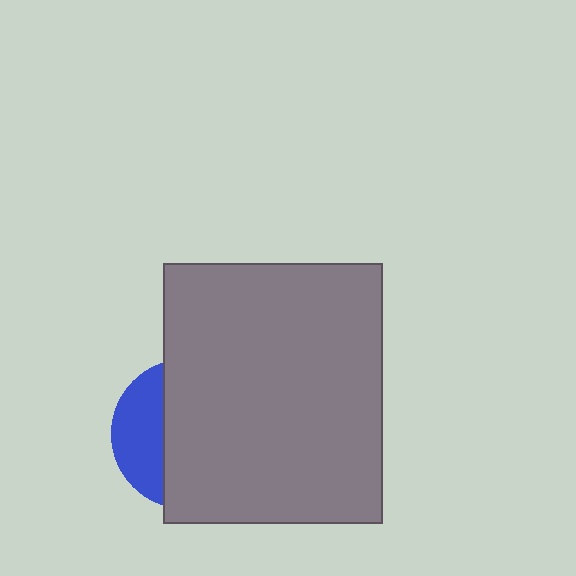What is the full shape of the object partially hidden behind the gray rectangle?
The partially hidden object is a blue circle.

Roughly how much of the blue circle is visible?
A small part of it is visible (roughly 31%).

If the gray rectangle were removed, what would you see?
You would see the complete blue circle.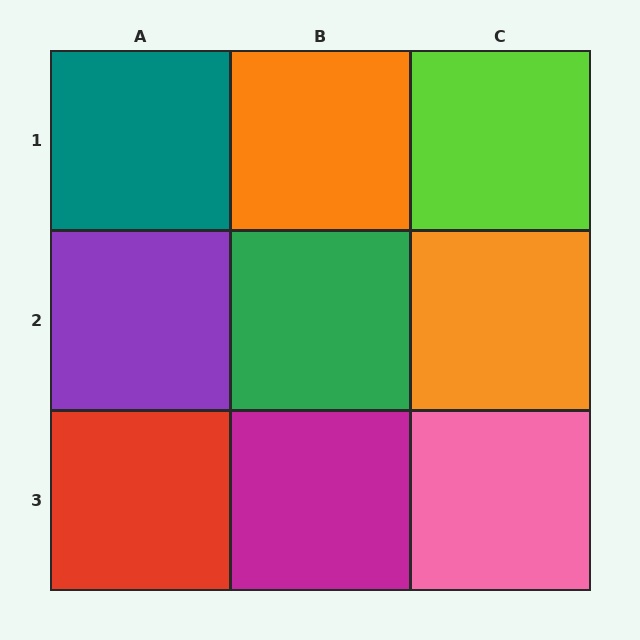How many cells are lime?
1 cell is lime.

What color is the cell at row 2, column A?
Purple.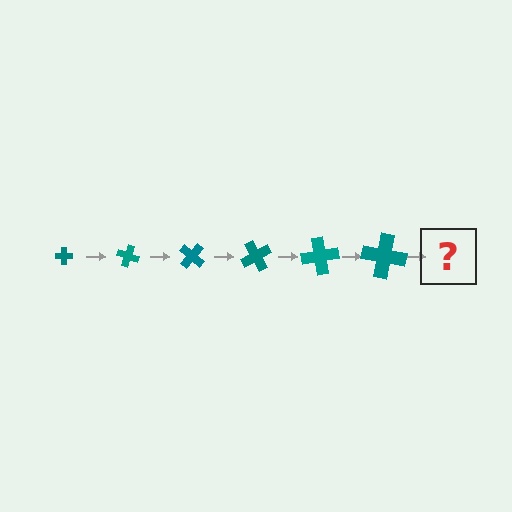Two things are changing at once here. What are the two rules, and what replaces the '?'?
The two rules are that the cross grows larger each step and it rotates 20 degrees each step. The '?' should be a cross, larger than the previous one and rotated 120 degrees from the start.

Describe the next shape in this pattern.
It should be a cross, larger than the previous one and rotated 120 degrees from the start.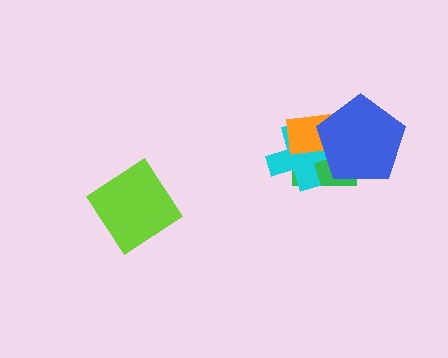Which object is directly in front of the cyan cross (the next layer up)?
The orange rectangle is directly in front of the cyan cross.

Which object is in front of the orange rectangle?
The blue pentagon is in front of the orange rectangle.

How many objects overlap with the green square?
3 objects overlap with the green square.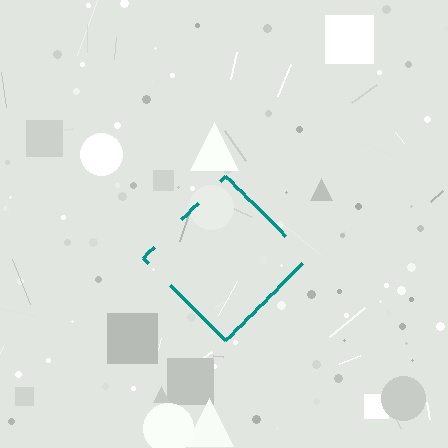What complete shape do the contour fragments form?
The contour fragments form a diamond.